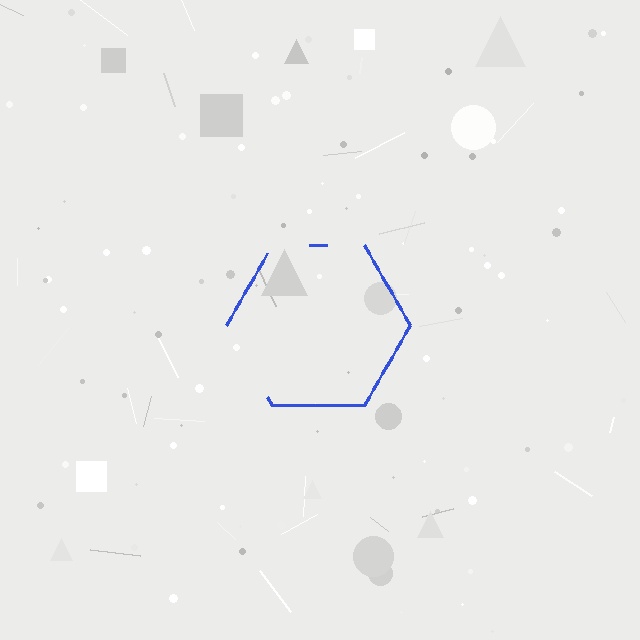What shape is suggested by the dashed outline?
The dashed outline suggests a hexagon.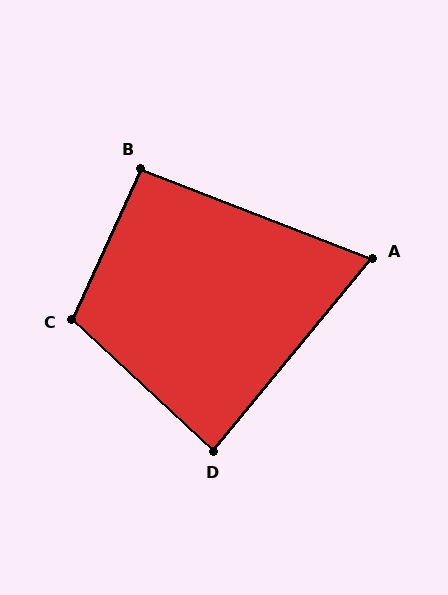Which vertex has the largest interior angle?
C, at approximately 109 degrees.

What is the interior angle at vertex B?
Approximately 93 degrees (approximately right).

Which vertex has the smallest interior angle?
A, at approximately 71 degrees.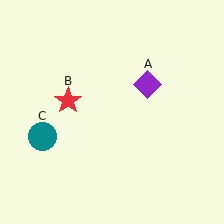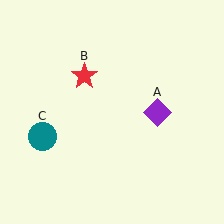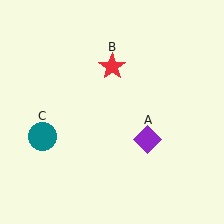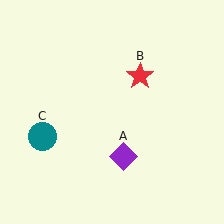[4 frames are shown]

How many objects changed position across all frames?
2 objects changed position: purple diamond (object A), red star (object B).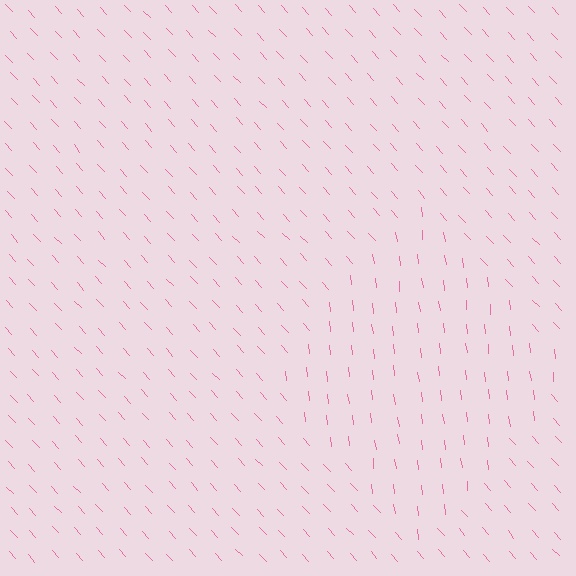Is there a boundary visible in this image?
Yes, there is a texture boundary formed by a change in line orientation.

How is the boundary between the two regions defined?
The boundary is defined purely by a change in line orientation (approximately 35 degrees difference). All lines are the same color and thickness.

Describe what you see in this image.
The image is filled with small pink line segments. A diamond region in the image has lines oriented differently from the surrounding lines, creating a visible texture boundary.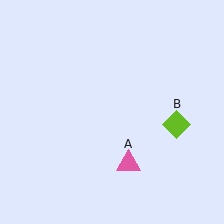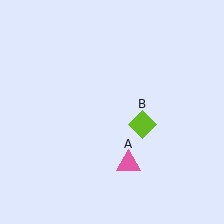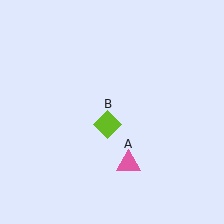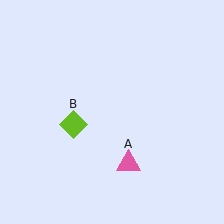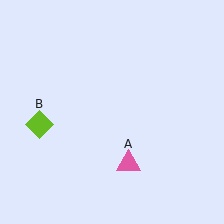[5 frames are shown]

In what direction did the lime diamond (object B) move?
The lime diamond (object B) moved left.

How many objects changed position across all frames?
1 object changed position: lime diamond (object B).